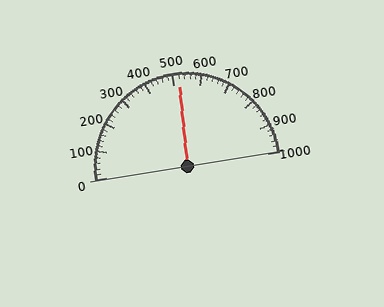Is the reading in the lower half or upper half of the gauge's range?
The reading is in the upper half of the range (0 to 1000).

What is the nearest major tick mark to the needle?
The nearest major tick mark is 500.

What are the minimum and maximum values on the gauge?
The gauge ranges from 0 to 1000.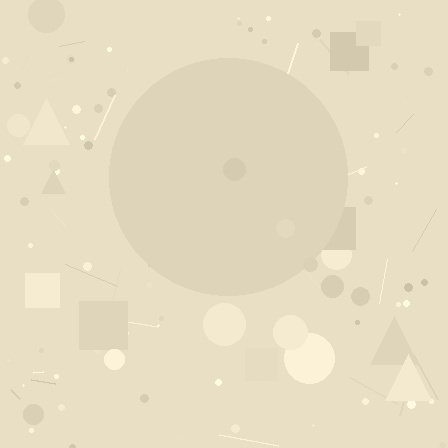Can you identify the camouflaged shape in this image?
The camouflaged shape is a circle.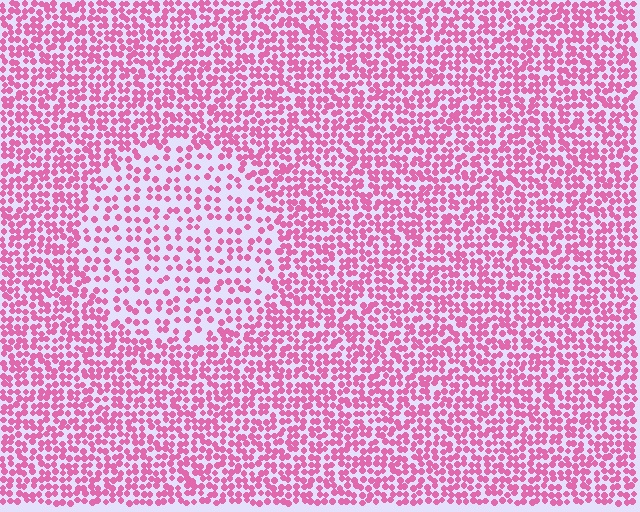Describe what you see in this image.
The image contains small pink elements arranged at two different densities. A circle-shaped region is visible where the elements are less densely packed than the surrounding area.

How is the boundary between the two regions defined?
The boundary is defined by a change in element density (approximately 1.9x ratio). All elements are the same color, size, and shape.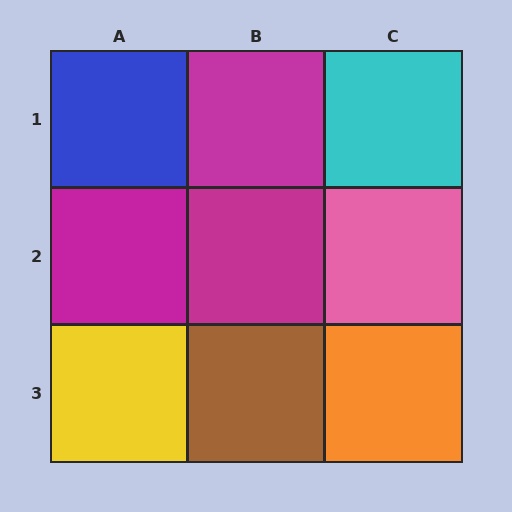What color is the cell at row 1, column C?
Cyan.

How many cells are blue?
1 cell is blue.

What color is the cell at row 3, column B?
Brown.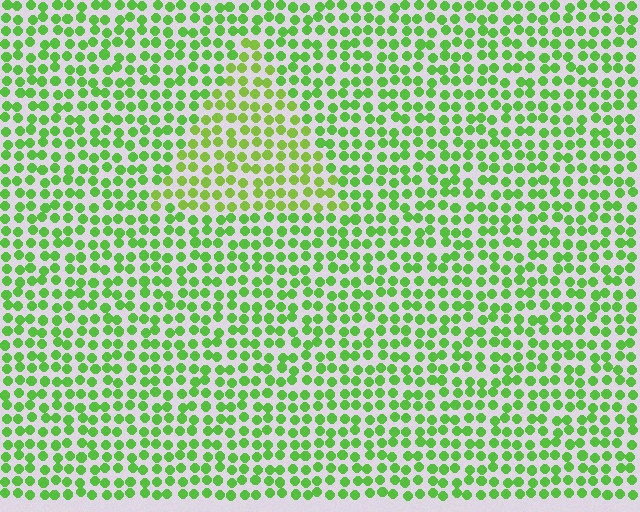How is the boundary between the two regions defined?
The boundary is defined purely by a slight shift in hue (about 21 degrees). Spacing, size, and orientation are identical on both sides.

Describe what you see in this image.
The image is filled with small lime elements in a uniform arrangement. A triangle-shaped region is visible where the elements are tinted to a slightly different hue, forming a subtle color boundary.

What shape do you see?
I see a triangle.